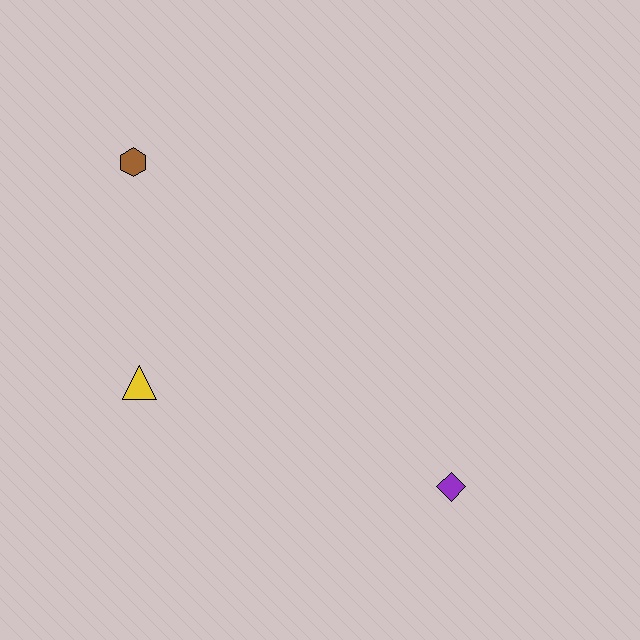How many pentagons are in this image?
There are no pentagons.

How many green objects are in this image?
There are no green objects.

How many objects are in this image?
There are 3 objects.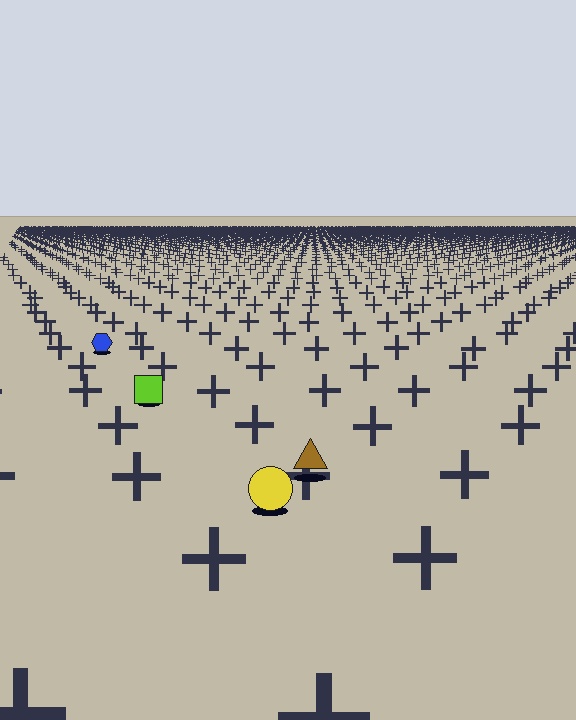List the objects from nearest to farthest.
From nearest to farthest: the yellow circle, the brown triangle, the lime square, the blue hexagon.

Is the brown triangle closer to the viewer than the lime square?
Yes. The brown triangle is closer — you can tell from the texture gradient: the ground texture is coarser near it.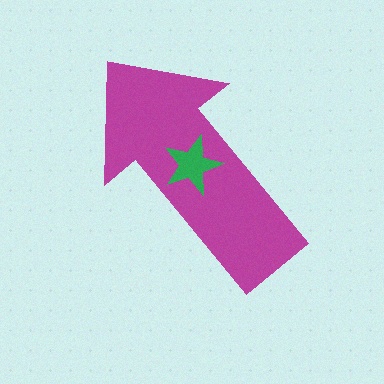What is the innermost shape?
The green star.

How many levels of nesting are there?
2.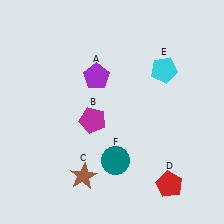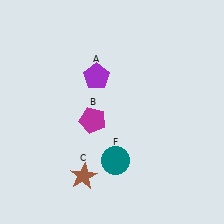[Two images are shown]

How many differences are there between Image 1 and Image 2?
There are 2 differences between the two images.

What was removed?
The red pentagon (D), the cyan pentagon (E) were removed in Image 2.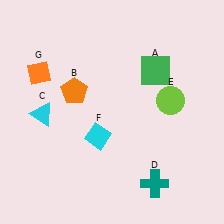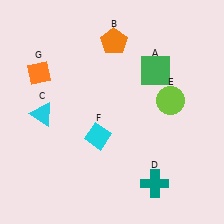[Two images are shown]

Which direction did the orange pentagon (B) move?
The orange pentagon (B) moved up.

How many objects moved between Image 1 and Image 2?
1 object moved between the two images.